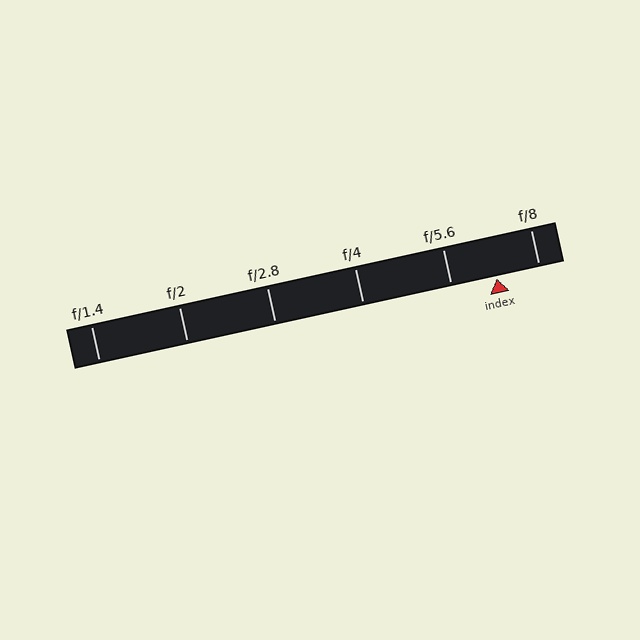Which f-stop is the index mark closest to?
The index mark is closest to f/8.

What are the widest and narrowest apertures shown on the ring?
The widest aperture shown is f/1.4 and the narrowest is f/8.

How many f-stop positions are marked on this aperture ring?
There are 6 f-stop positions marked.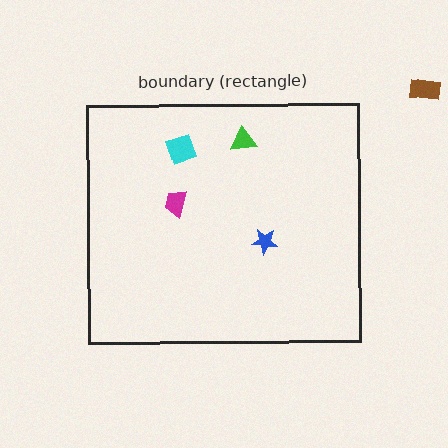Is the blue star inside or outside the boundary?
Inside.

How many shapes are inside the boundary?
4 inside, 1 outside.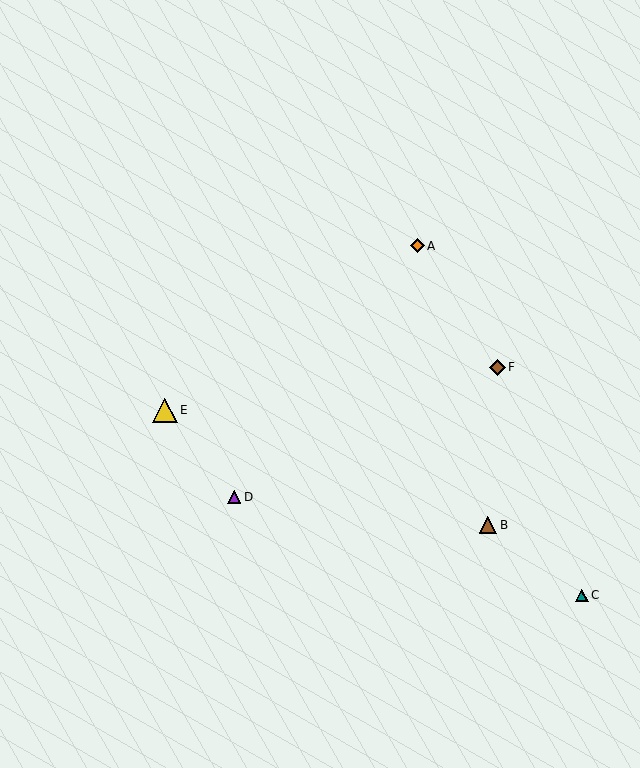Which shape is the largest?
The yellow triangle (labeled E) is the largest.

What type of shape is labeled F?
Shape F is a brown diamond.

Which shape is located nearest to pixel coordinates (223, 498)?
The purple triangle (labeled D) at (234, 497) is nearest to that location.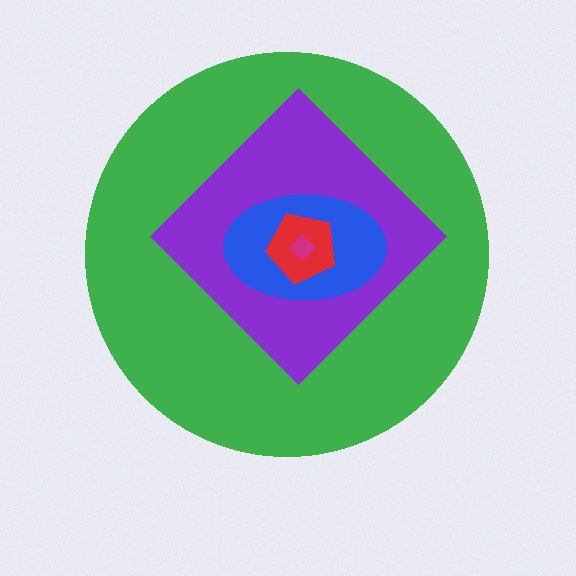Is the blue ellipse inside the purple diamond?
Yes.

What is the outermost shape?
The green circle.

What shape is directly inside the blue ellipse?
The red pentagon.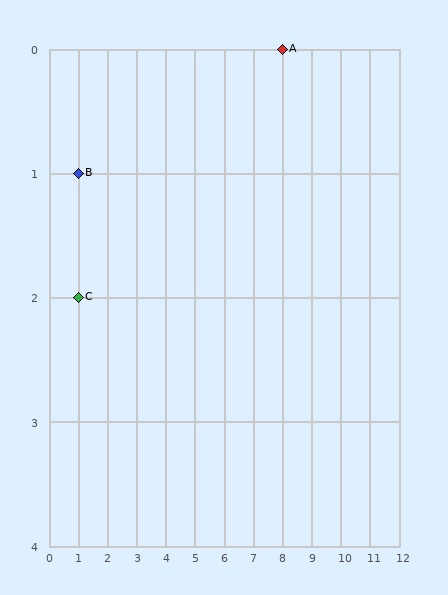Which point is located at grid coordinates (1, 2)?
Point C is at (1, 2).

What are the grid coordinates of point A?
Point A is at grid coordinates (8, 0).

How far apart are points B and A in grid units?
Points B and A are 7 columns and 1 row apart (about 7.1 grid units diagonally).